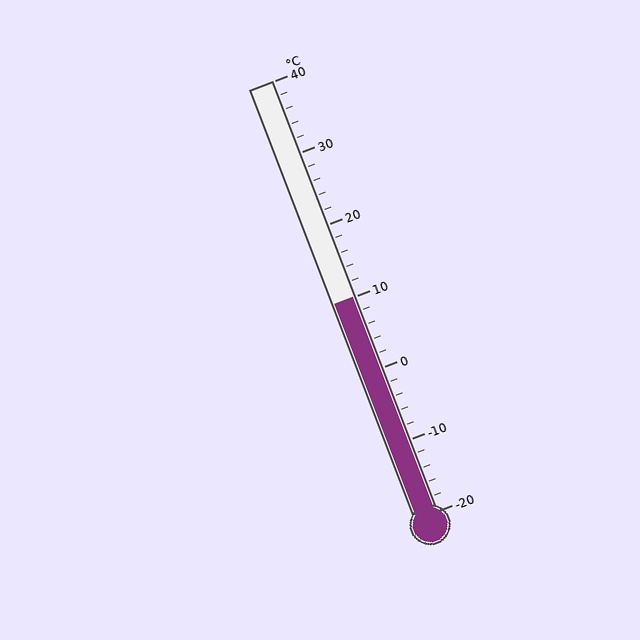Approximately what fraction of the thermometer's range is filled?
The thermometer is filled to approximately 50% of its range.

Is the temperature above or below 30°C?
The temperature is below 30°C.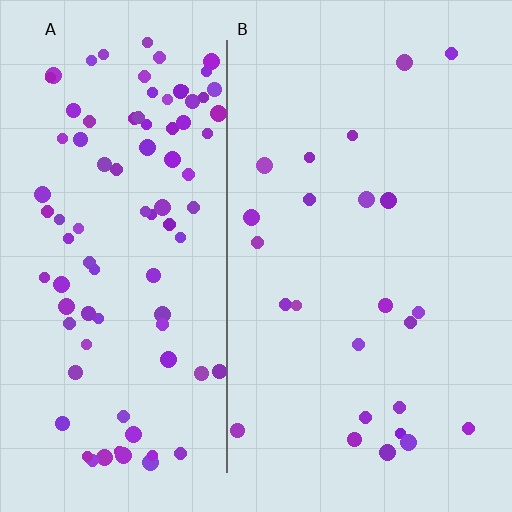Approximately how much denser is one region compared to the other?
Approximately 3.8× — region A over region B.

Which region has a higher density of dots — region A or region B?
A (the left).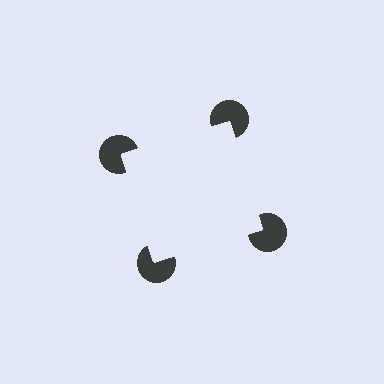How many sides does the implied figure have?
4 sides.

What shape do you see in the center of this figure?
An illusory square — its edges are inferred from the aligned wedge cuts in the pac-man discs, not physically drawn.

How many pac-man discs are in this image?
There are 4 — one at each vertex of the illusory square.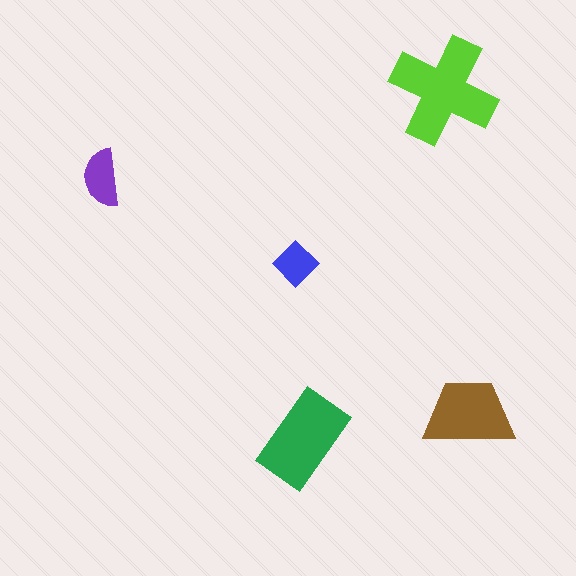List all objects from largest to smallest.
The lime cross, the green rectangle, the brown trapezoid, the purple semicircle, the blue diamond.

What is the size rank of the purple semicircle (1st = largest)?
4th.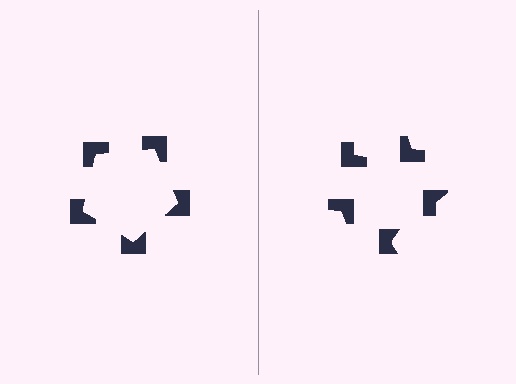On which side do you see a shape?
An illusory pentagon appears on the left side. On the right side the wedge cuts are rotated, so no coherent shape forms.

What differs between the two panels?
The notched squares are positioned identically on both sides; only the wedge orientations differ. On the left they align to a pentagon; on the right they are misaligned.